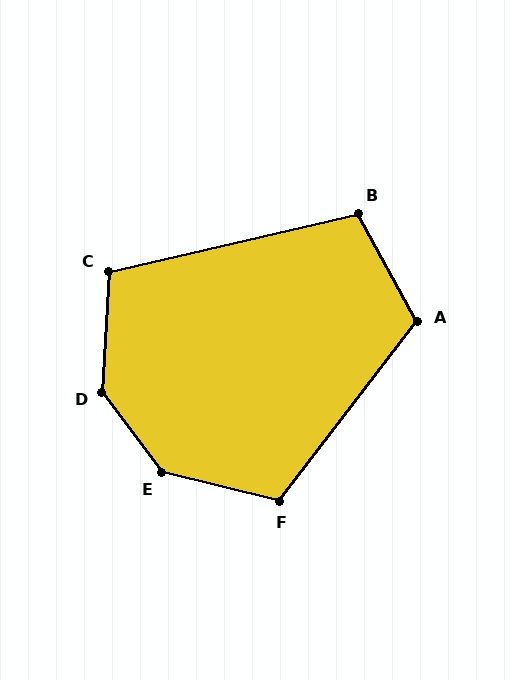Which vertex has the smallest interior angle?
B, at approximately 106 degrees.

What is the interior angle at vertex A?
Approximately 114 degrees (obtuse).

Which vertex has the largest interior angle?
E, at approximately 140 degrees.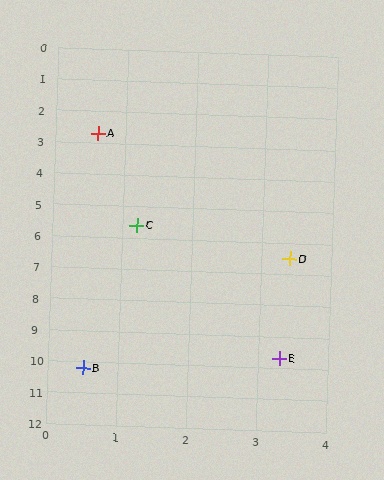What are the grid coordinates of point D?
Point D is at approximately (3.4, 6.5).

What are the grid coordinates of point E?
Point E is at approximately (3.3, 9.7).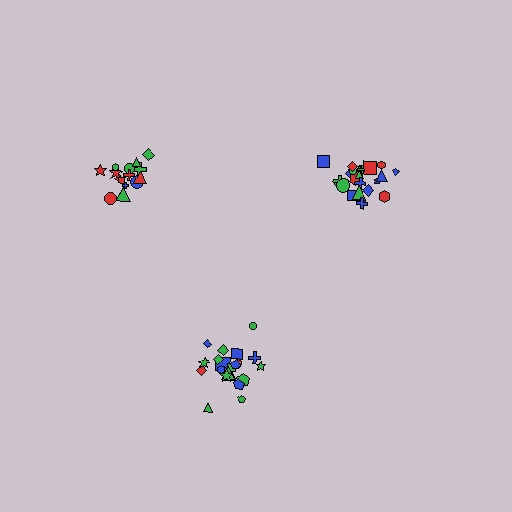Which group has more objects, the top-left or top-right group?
The top-right group.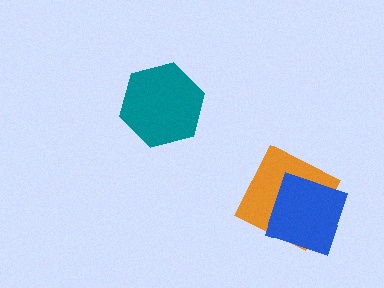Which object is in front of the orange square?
The blue square is in front of the orange square.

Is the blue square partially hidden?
No, no other shape covers it.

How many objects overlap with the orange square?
1 object overlaps with the orange square.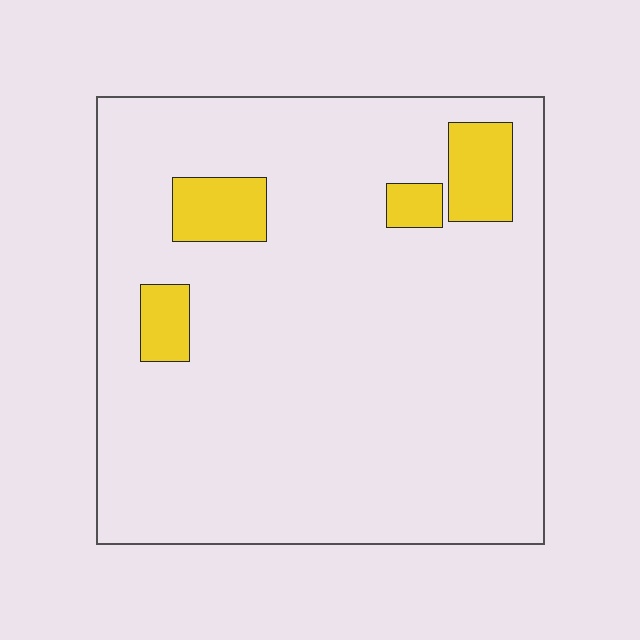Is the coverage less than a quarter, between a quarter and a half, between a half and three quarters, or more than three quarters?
Less than a quarter.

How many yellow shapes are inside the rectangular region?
4.